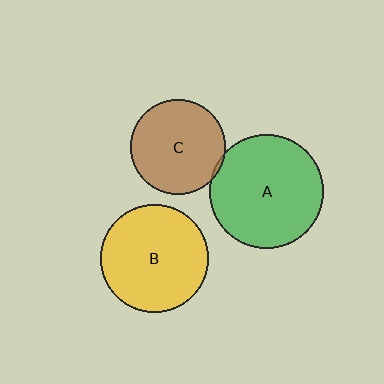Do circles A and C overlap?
Yes.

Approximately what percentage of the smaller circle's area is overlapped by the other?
Approximately 5%.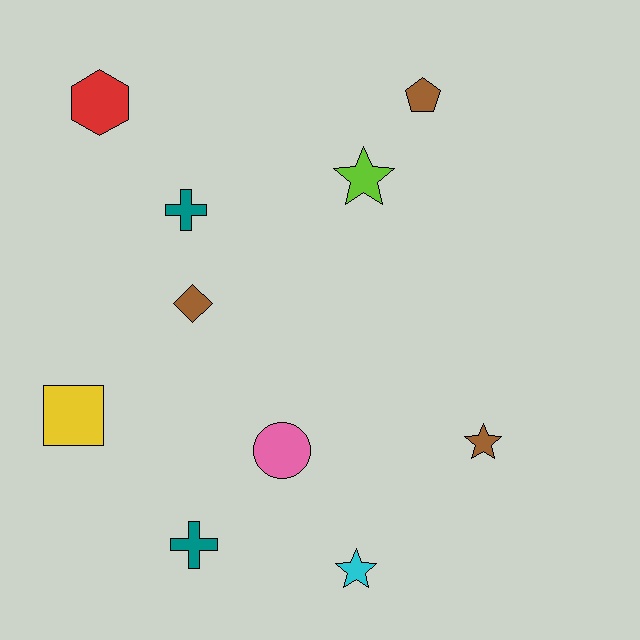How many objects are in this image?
There are 10 objects.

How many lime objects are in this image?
There is 1 lime object.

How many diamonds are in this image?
There is 1 diamond.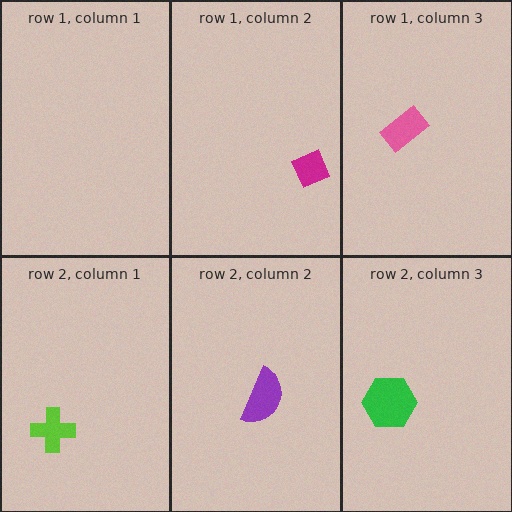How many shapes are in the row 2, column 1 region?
1.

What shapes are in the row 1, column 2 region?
The magenta diamond.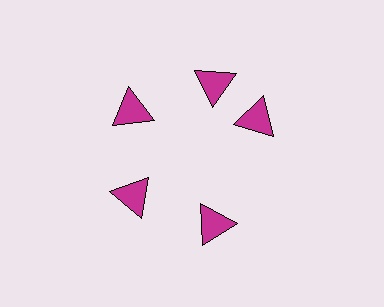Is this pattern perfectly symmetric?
No. The 5 magenta triangles are arranged in a ring, but one element near the 3 o'clock position is rotated out of alignment along the ring, breaking the 5-fold rotational symmetry.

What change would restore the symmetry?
The symmetry would be restored by rotating it back into even spacing with its neighbors so that all 5 triangles sit at equal angles and equal distance from the center.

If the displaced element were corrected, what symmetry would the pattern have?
It would have 5-fold rotational symmetry — the pattern would map onto itself every 72 degrees.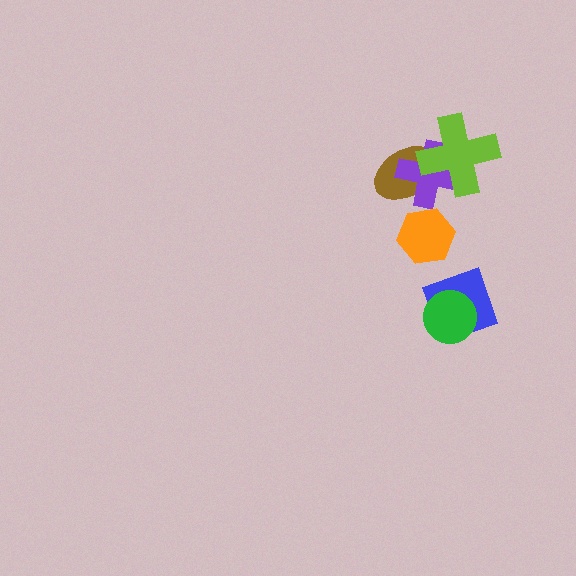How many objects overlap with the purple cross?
2 objects overlap with the purple cross.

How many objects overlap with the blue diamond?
1 object overlaps with the blue diamond.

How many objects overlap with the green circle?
1 object overlaps with the green circle.